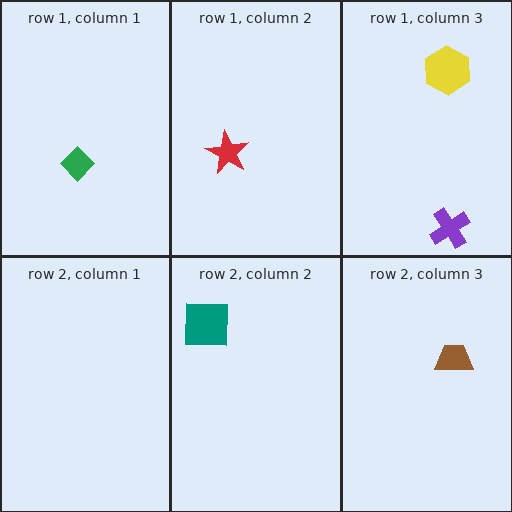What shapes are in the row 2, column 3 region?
The brown trapezoid.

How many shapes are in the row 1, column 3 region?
2.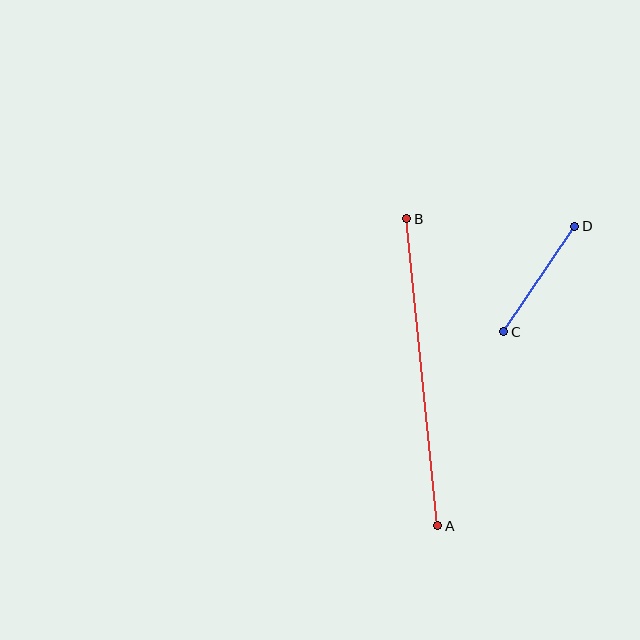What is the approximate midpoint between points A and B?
The midpoint is at approximately (422, 372) pixels.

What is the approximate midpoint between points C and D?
The midpoint is at approximately (539, 279) pixels.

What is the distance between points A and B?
The distance is approximately 309 pixels.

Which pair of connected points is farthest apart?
Points A and B are farthest apart.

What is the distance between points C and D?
The distance is approximately 127 pixels.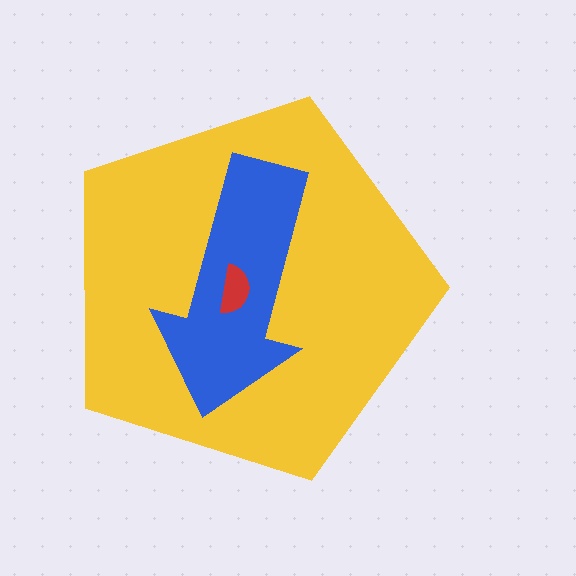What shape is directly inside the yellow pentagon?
The blue arrow.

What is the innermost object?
The red semicircle.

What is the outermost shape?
The yellow pentagon.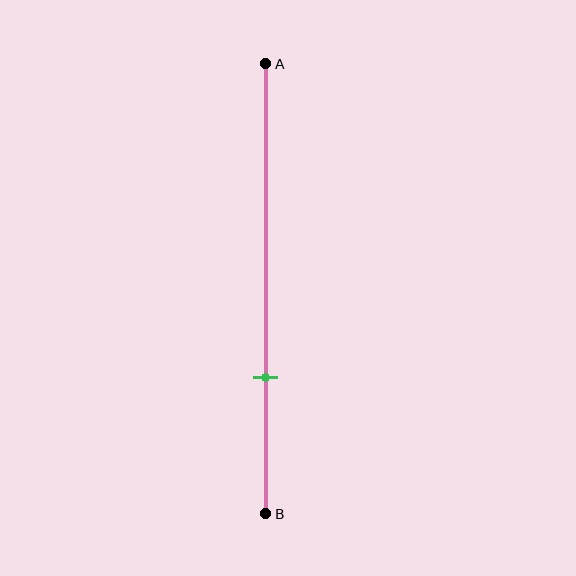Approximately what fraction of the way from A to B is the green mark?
The green mark is approximately 70% of the way from A to B.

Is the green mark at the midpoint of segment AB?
No, the mark is at about 70% from A, not at the 50% midpoint.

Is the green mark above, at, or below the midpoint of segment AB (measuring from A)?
The green mark is below the midpoint of segment AB.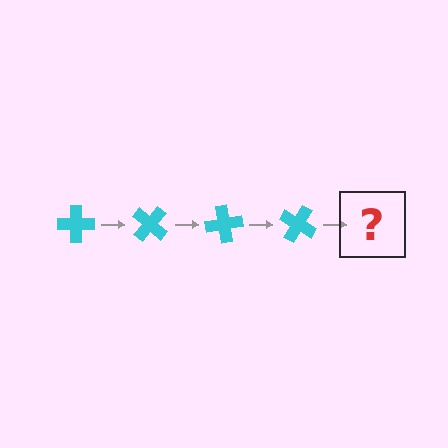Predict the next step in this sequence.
The next step is a cyan cross rotated 160 degrees.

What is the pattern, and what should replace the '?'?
The pattern is that the cross rotates 40 degrees each step. The '?' should be a cyan cross rotated 160 degrees.